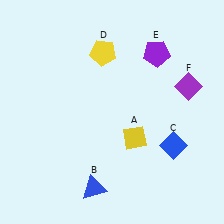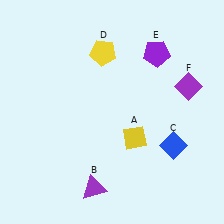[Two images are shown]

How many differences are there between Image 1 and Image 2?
There is 1 difference between the two images.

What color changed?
The triangle (B) changed from blue in Image 1 to purple in Image 2.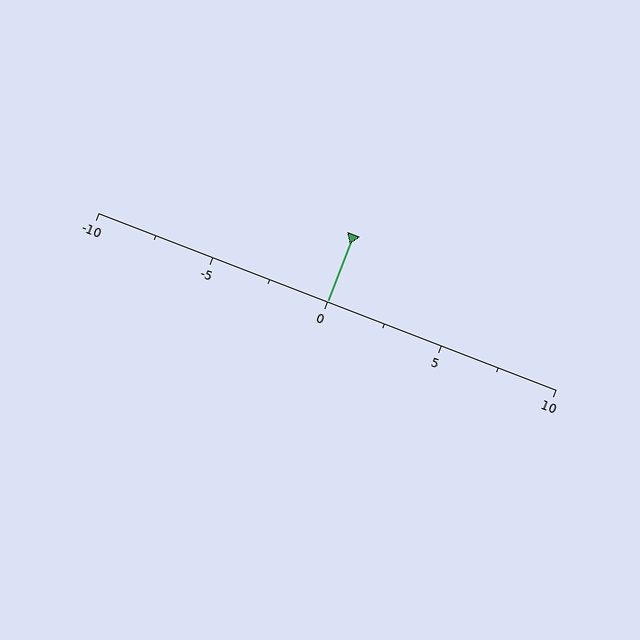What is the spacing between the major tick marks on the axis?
The major ticks are spaced 5 apart.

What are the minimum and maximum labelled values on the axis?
The axis runs from -10 to 10.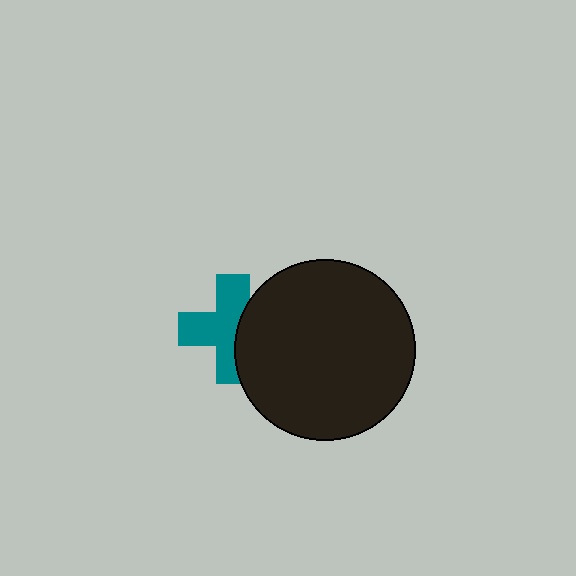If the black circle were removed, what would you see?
You would see the complete teal cross.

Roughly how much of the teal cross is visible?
About half of it is visible (roughly 64%).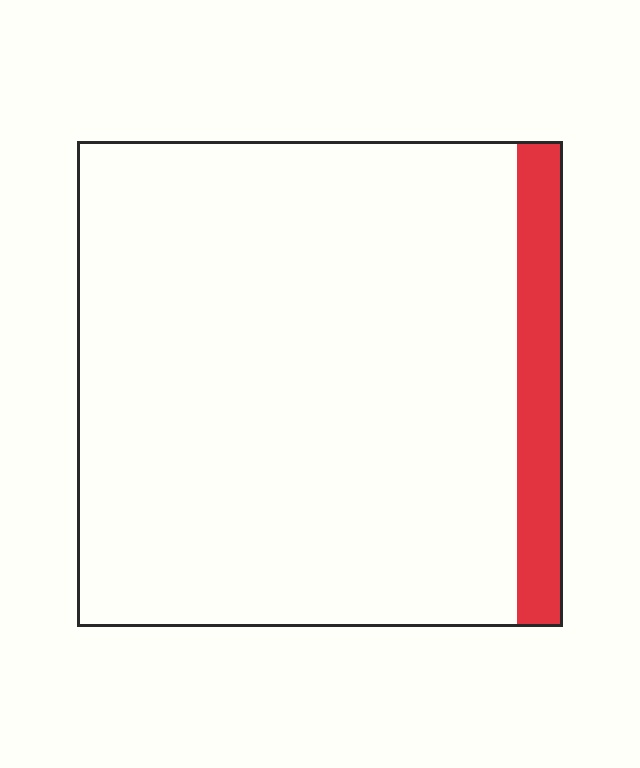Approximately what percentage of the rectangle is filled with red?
Approximately 10%.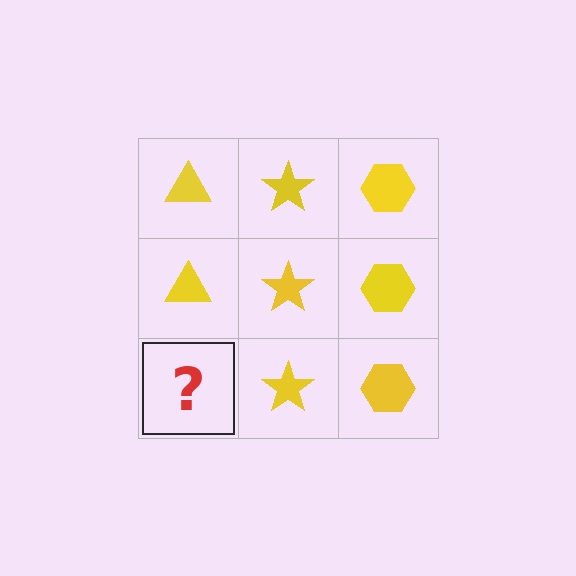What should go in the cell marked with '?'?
The missing cell should contain a yellow triangle.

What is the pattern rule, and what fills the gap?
The rule is that each column has a consistent shape. The gap should be filled with a yellow triangle.